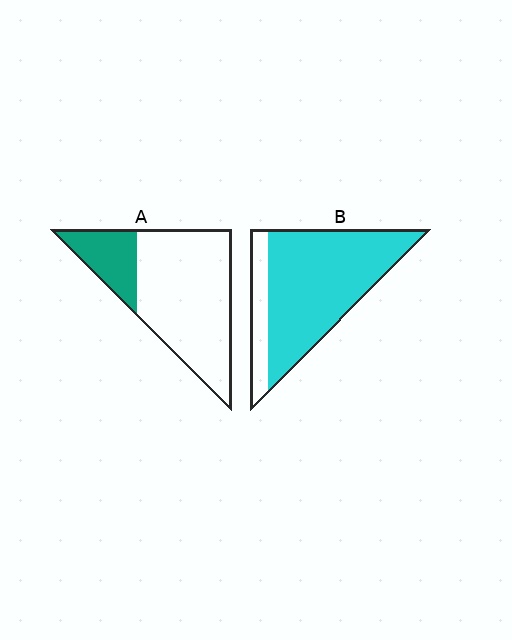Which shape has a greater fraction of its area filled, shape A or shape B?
Shape B.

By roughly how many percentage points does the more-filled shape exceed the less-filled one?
By roughly 60 percentage points (B over A).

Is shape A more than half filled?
No.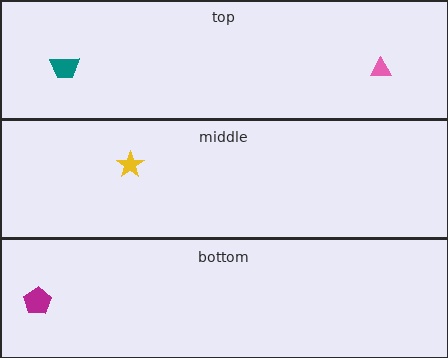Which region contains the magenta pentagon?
The bottom region.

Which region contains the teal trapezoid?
The top region.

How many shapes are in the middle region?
1.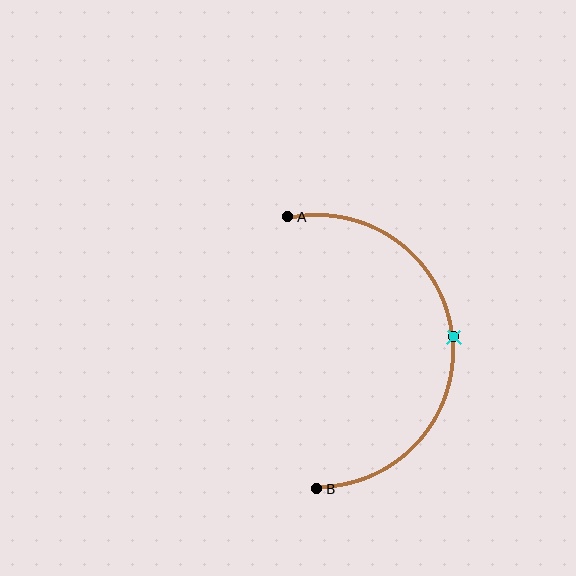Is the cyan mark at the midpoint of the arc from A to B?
Yes. The cyan mark lies on the arc at equal arc-length from both A and B — it is the arc midpoint.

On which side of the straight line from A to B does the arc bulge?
The arc bulges to the right of the straight line connecting A and B.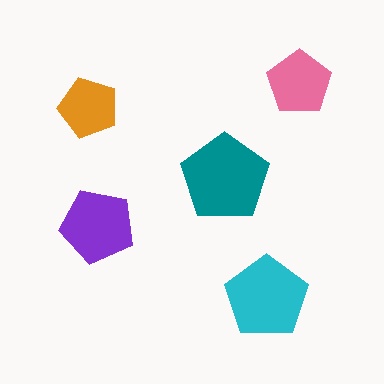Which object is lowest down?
The cyan pentagon is bottommost.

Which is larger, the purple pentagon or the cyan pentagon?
The cyan one.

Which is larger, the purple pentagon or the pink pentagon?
The purple one.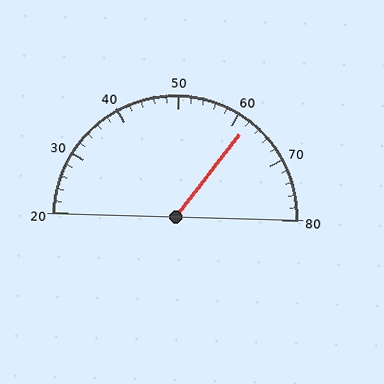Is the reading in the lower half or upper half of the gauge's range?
The reading is in the upper half of the range (20 to 80).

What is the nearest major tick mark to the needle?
The nearest major tick mark is 60.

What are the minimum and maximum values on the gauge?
The gauge ranges from 20 to 80.